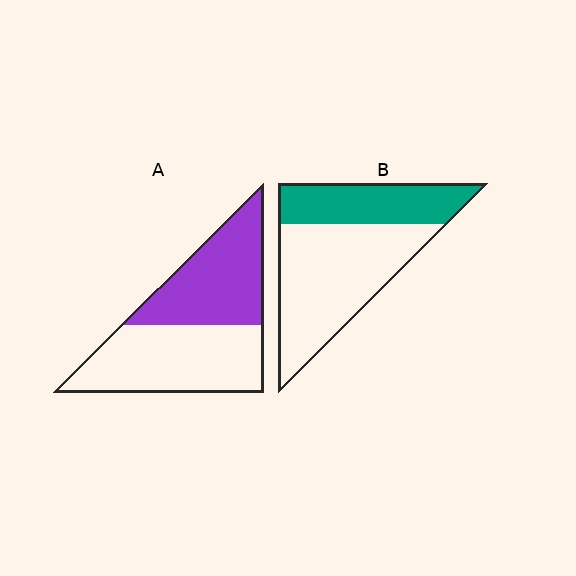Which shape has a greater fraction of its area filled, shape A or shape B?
Shape A.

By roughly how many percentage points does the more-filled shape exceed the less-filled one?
By roughly 10 percentage points (A over B).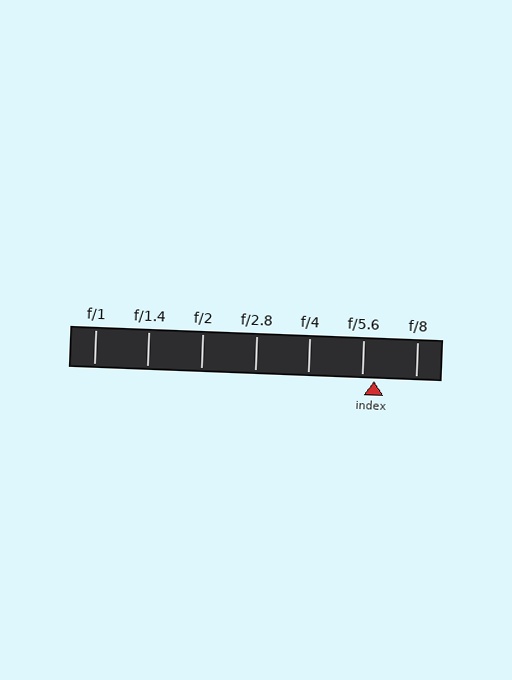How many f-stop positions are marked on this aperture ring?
There are 7 f-stop positions marked.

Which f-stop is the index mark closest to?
The index mark is closest to f/5.6.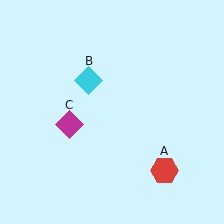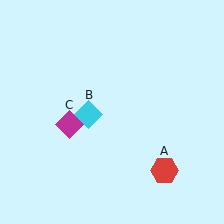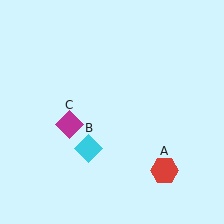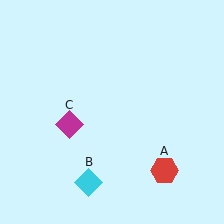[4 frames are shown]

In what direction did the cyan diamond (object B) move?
The cyan diamond (object B) moved down.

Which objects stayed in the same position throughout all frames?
Red hexagon (object A) and magenta diamond (object C) remained stationary.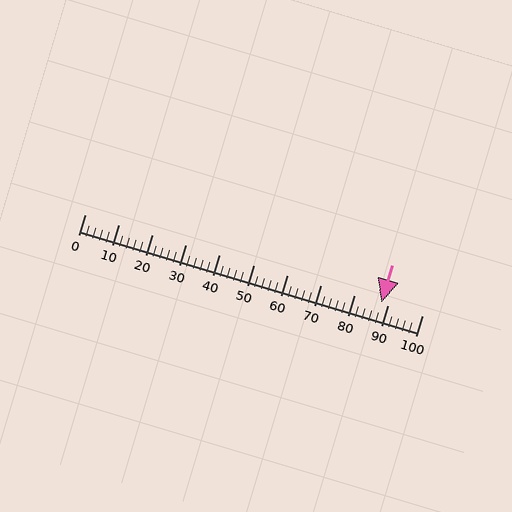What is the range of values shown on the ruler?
The ruler shows values from 0 to 100.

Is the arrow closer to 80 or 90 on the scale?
The arrow is closer to 90.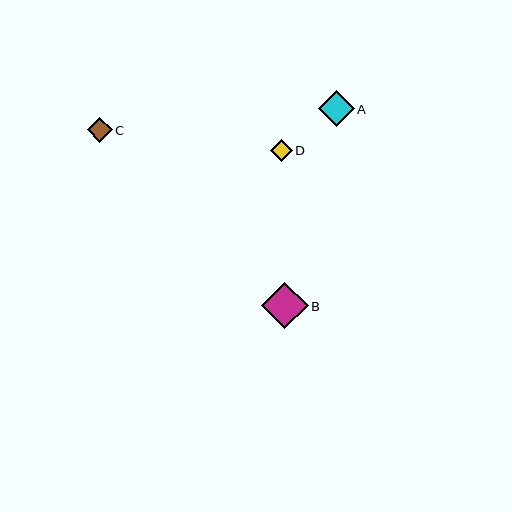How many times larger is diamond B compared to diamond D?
Diamond B is approximately 2.1 times the size of diamond D.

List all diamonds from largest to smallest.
From largest to smallest: B, A, C, D.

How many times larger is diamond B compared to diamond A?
Diamond B is approximately 1.3 times the size of diamond A.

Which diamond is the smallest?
Diamond D is the smallest with a size of approximately 22 pixels.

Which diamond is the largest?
Diamond B is the largest with a size of approximately 46 pixels.